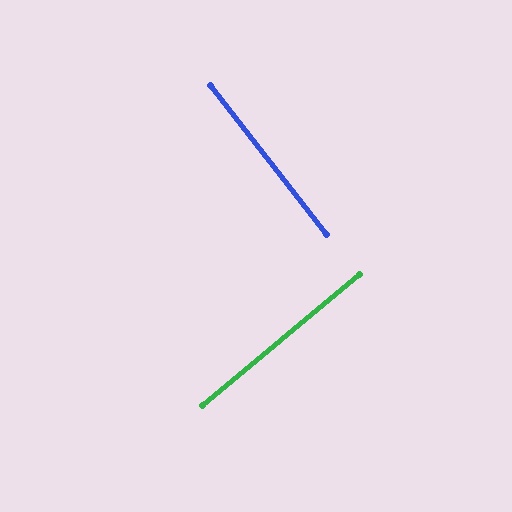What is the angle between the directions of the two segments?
Approximately 88 degrees.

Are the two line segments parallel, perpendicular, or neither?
Perpendicular — they meet at approximately 88°.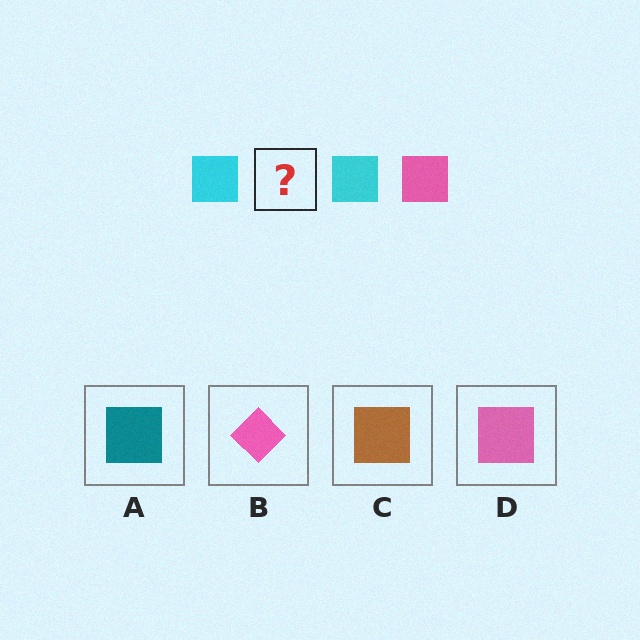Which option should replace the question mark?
Option D.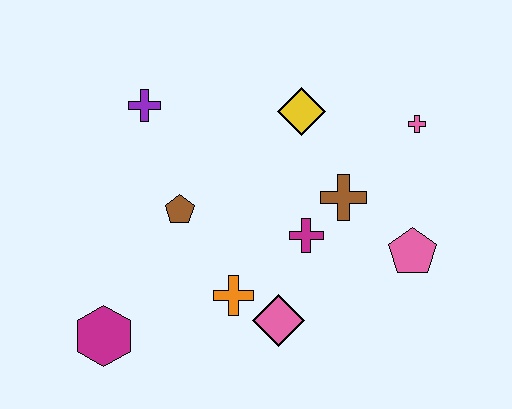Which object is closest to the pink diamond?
The orange cross is closest to the pink diamond.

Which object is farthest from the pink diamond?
The purple cross is farthest from the pink diamond.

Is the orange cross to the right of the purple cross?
Yes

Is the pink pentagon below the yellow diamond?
Yes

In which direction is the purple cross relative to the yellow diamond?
The purple cross is to the left of the yellow diamond.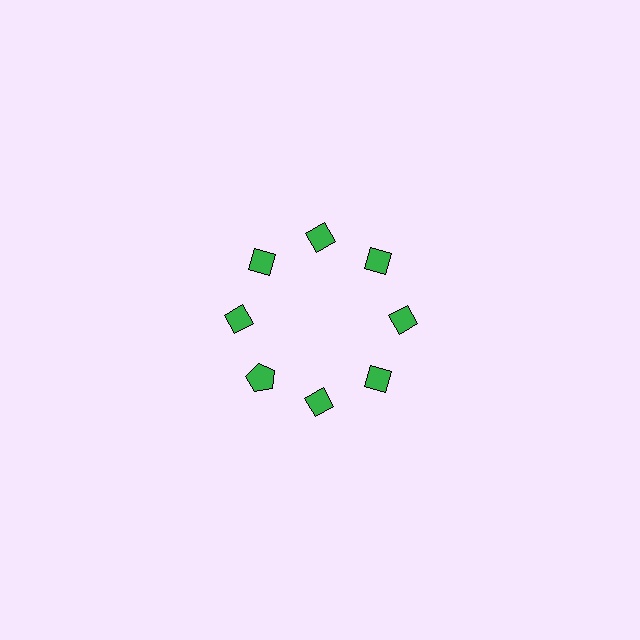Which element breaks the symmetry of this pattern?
The green pentagon at roughly the 8 o'clock position breaks the symmetry. All other shapes are green diamonds.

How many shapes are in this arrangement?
There are 8 shapes arranged in a ring pattern.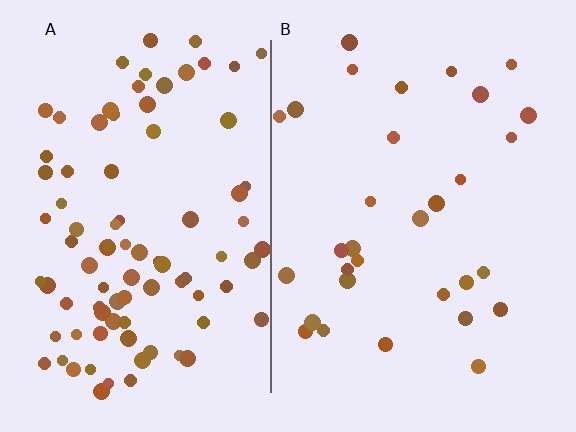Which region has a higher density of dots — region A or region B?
A (the left).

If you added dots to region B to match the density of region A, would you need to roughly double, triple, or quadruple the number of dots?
Approximately triple.